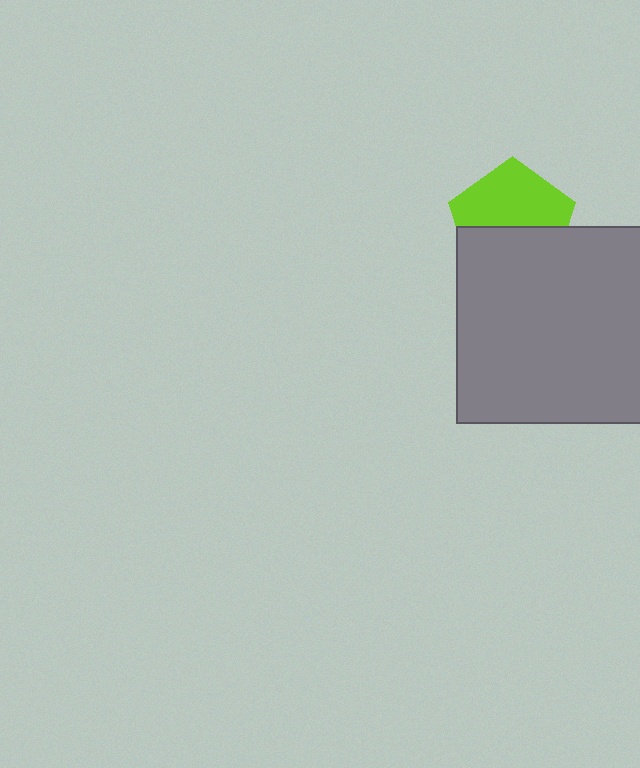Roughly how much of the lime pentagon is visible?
About half of it is visible (roughly 53%).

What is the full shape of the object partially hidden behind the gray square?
The partially hidden object is a lime pentagon.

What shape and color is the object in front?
The object in front is a gray square.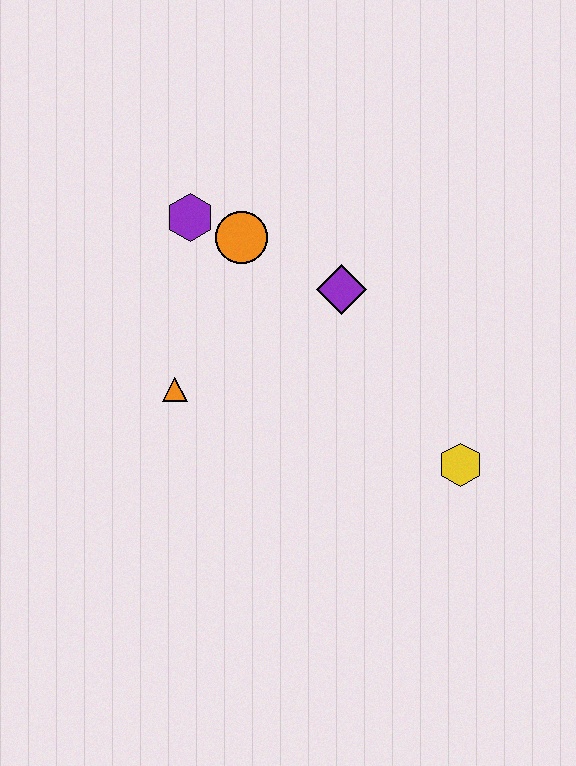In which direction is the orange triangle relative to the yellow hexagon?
The orange triangle is to the left of the yellow hexagon.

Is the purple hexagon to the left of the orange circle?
Yes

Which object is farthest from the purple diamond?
The yellow hexagon is farthest from the purple diamond.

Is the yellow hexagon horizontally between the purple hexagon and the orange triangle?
No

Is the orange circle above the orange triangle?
Yes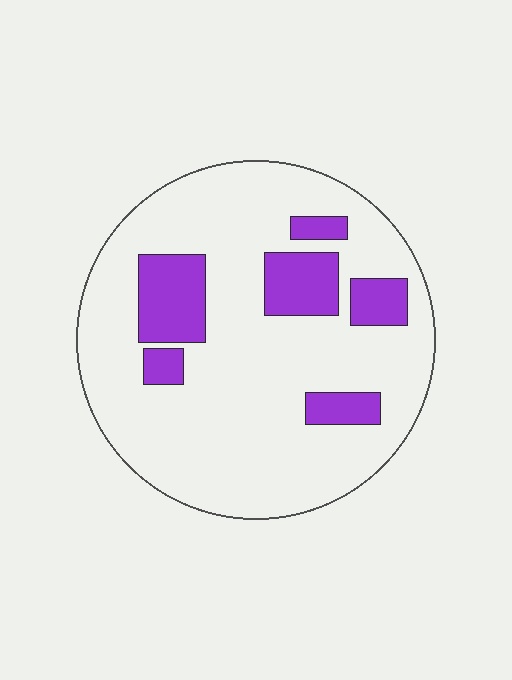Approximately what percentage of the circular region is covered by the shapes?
Approximately 20%.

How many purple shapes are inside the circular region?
6.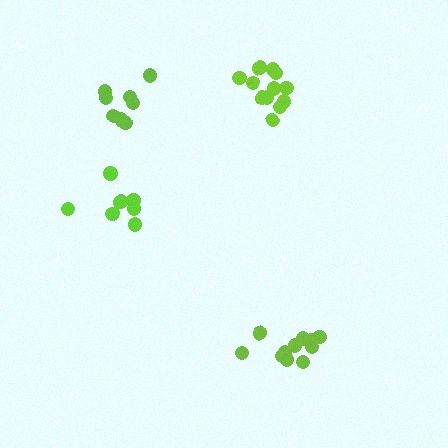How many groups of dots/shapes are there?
There are 4 groups.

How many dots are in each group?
Group 1: 11 dots, Group 2: 9 dots, Group 3: 13 dots, Group 4: 7 dots (40 total).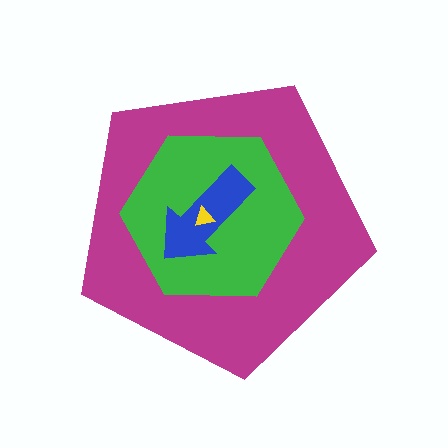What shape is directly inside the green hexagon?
The blue arrow.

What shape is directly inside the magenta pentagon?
The green hexagon.